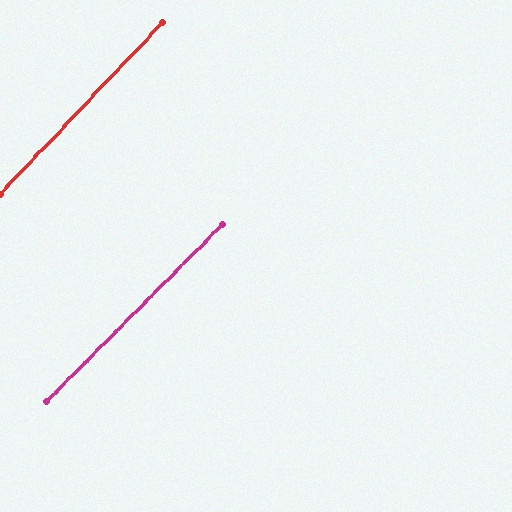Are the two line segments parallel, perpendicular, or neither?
Parallel — their directions differ by only 1.7°.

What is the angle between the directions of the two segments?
Approximately 2 degrees.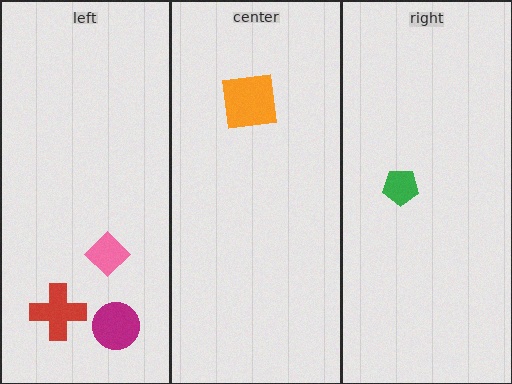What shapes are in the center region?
The orange square.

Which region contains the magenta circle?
The left region.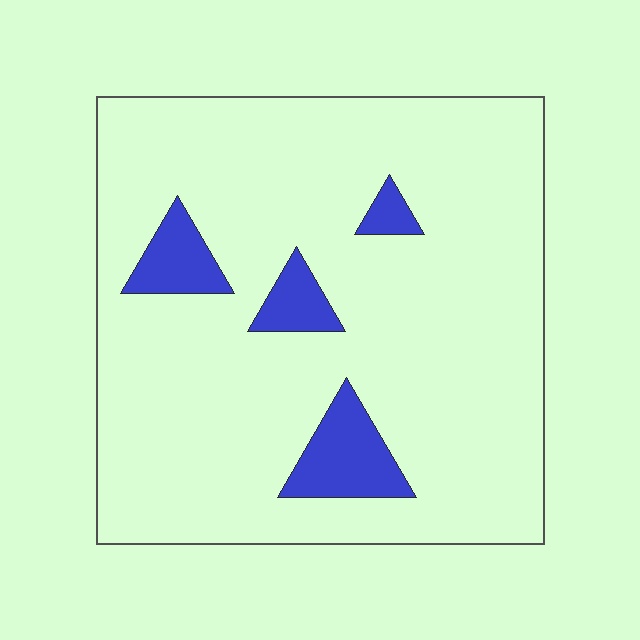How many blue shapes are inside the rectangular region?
4.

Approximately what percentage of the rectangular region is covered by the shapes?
Approximately 10%.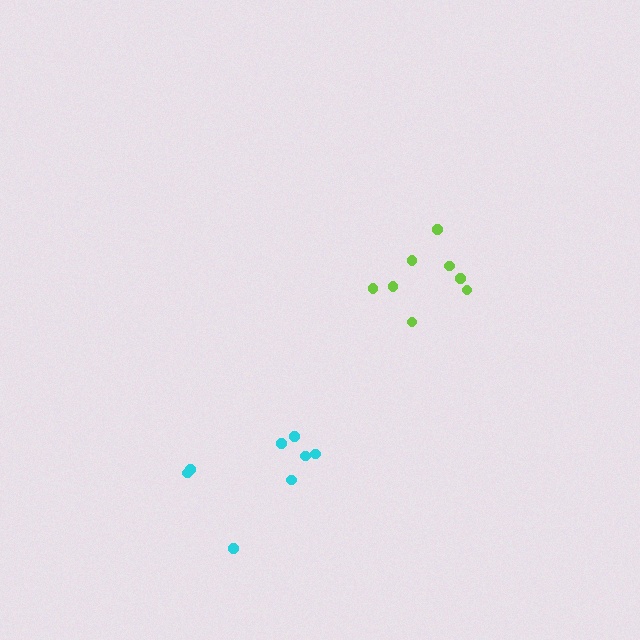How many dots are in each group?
Group 1: 8 dots, Group 2: 8 dots (16 total).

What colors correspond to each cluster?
The clusters are colored: cyan, lime.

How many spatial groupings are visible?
There are 2 spatial groupings.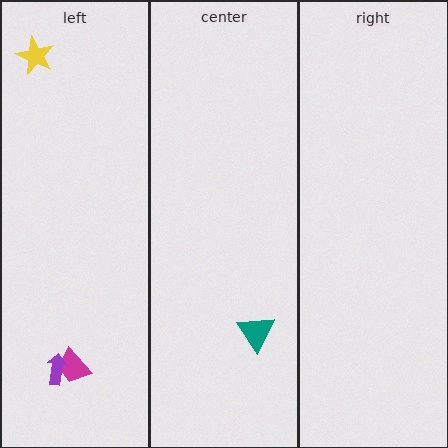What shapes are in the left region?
The yellow star, the magenta trapezoid, the purple arrow.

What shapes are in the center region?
The teal triangle.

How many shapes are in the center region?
1.